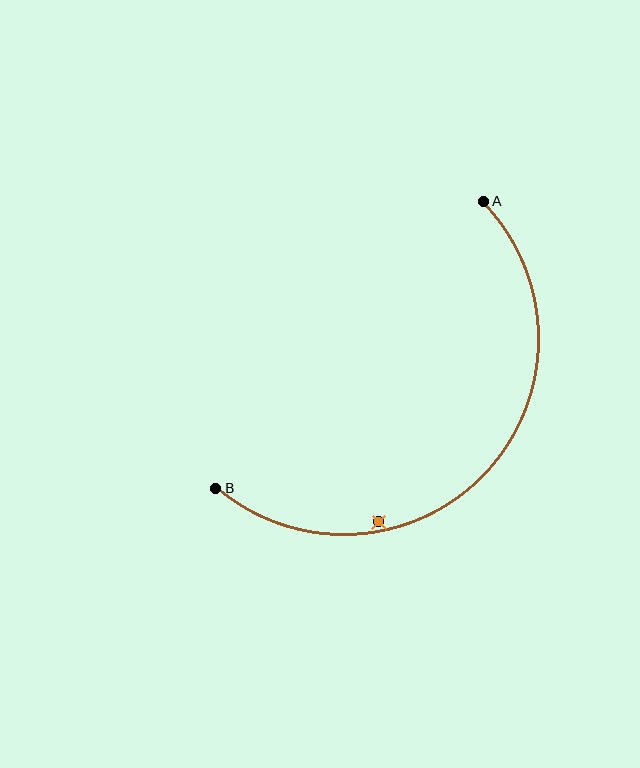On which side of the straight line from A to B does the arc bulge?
The arc bulges below and to the right of the straight line connecting A and B.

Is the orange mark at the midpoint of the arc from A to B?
No — the orange mark does not lie on the arc at all. It sits slightly inside the curve.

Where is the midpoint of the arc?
The arc midpoint is the point on the curve farthest from the straight line joining A and B. It sits below and to the right of that line.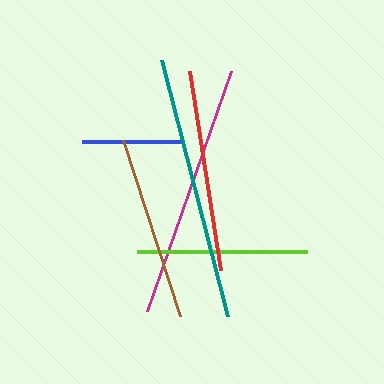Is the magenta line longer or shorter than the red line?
The magenta line is longer than the red line.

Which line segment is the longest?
The teal line is the longest at approximately 265 pixels.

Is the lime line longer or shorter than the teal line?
The teal line is longer than the lime line.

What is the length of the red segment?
The red segment is approximately 201 pixels long.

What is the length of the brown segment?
The brown segment is approximately 185 pixels long.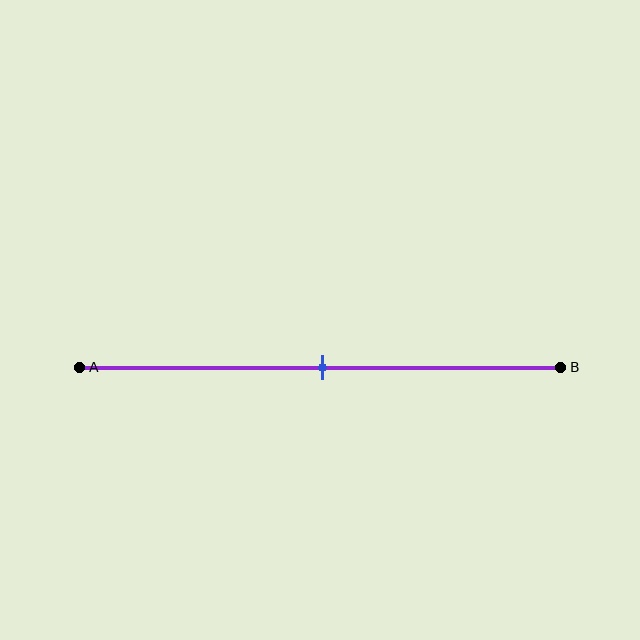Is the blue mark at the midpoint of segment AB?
Yes, the mark is approximately at the midpoint.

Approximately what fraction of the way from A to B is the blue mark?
The blue mark is approximately 50% of the way from A to B.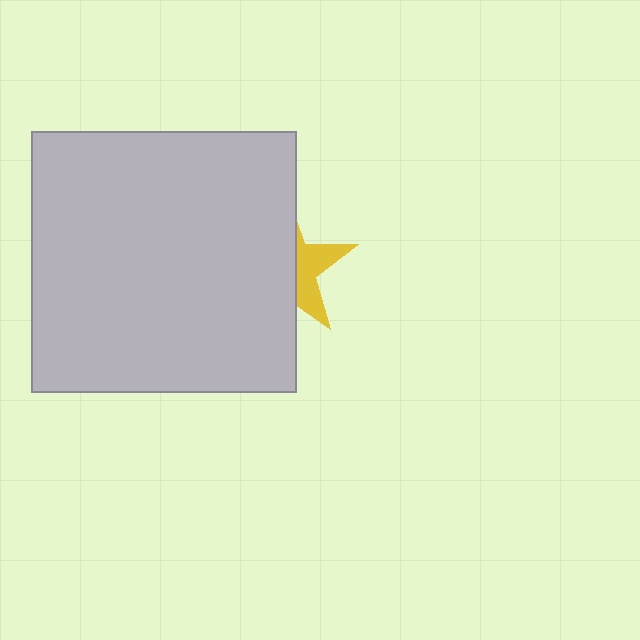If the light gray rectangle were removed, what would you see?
You would see the complete yellow star.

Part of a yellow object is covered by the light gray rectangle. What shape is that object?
It is a star.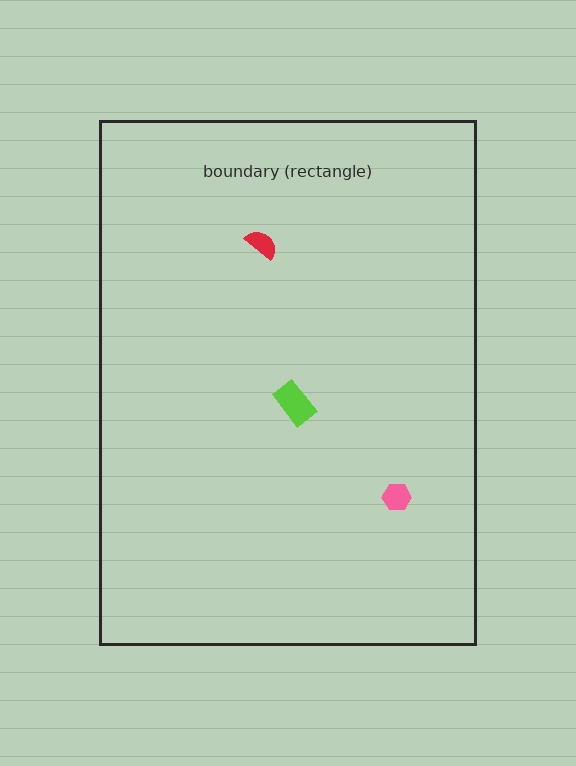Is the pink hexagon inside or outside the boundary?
Inside.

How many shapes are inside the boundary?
3 inside, 0 outside.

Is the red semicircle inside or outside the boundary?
Inside.